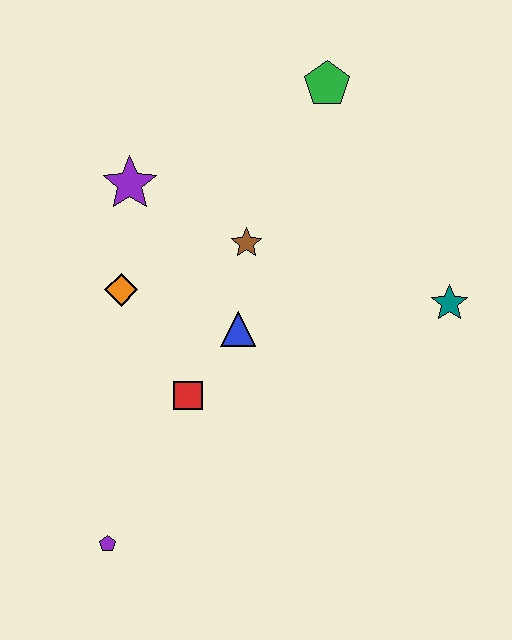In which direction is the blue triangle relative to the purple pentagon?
The blue triangle is above the purple pentagon.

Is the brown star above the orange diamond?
Yes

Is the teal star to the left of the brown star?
No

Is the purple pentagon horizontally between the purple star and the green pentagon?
No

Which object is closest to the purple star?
The orange diamond is closest to the purple star.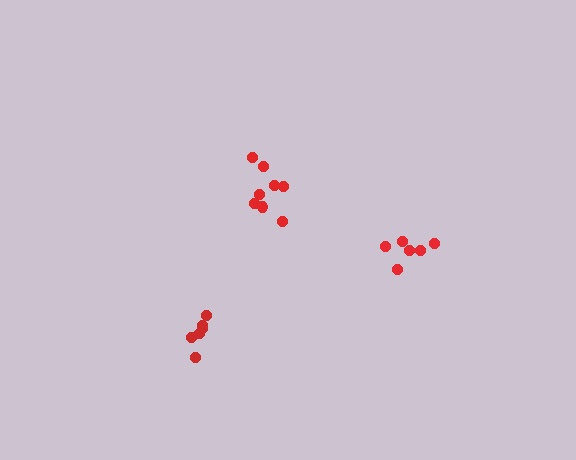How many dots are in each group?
Group 1: 6 dots, Group 2: 8 dots, Group 3: 6 dots (20 total).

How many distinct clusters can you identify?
There are 3 distinct clusters.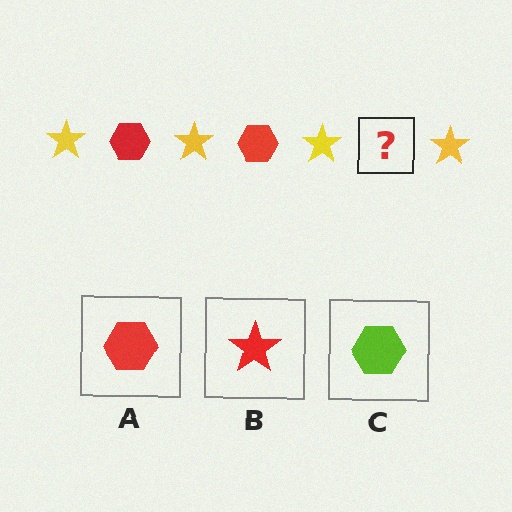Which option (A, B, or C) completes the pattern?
A.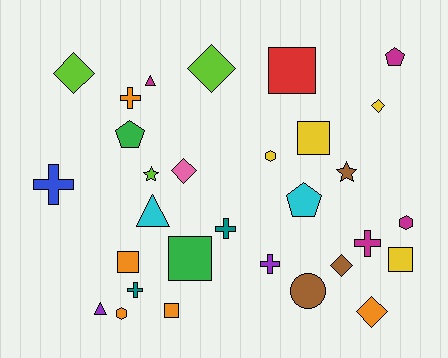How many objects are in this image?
There are 30 objects.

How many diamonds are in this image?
There are 6 diamonds.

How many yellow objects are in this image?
There are 4 yellow objects.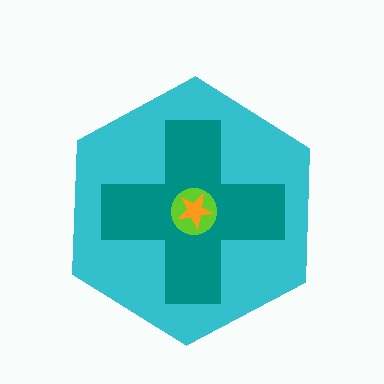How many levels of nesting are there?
4.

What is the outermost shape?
The cyan hexagon.